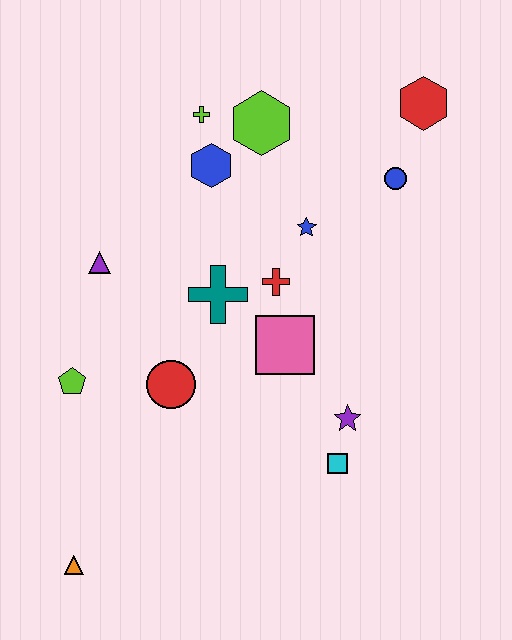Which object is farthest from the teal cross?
The orange triangle is farthest from the teal cross.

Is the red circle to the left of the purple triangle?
No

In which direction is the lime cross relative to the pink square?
The lime cross is above the pink square.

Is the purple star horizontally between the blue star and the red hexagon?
Yes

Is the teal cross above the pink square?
Yes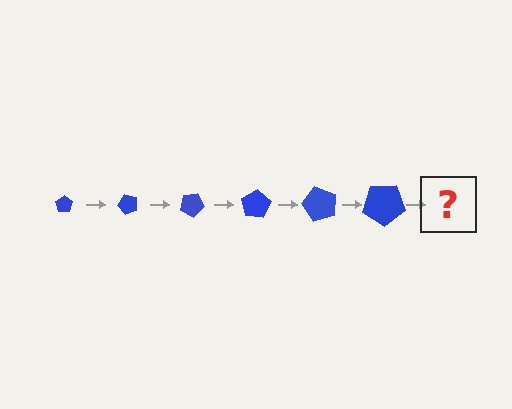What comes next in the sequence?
The next element should be a pentagon, larger than the previous one and rotated 300 degrees from the start.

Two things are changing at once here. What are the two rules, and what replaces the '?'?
The two rules are that the pentagon grows larger each step and it rotates 50 degrees each step. The '?' should be a pentagon, larger than the previous one and rotated 300 degrees from the start.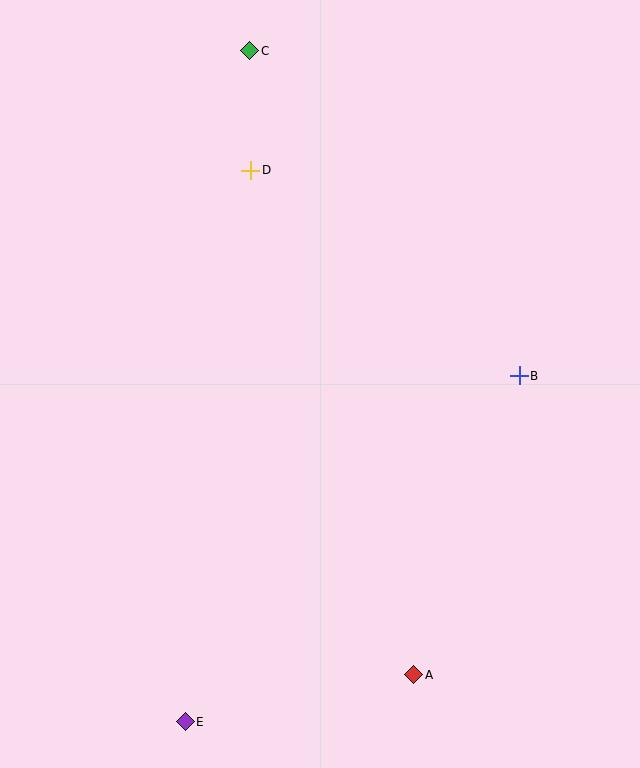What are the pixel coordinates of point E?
Point E is at (185, 722).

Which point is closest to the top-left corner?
Point C is closest to the top-left corner.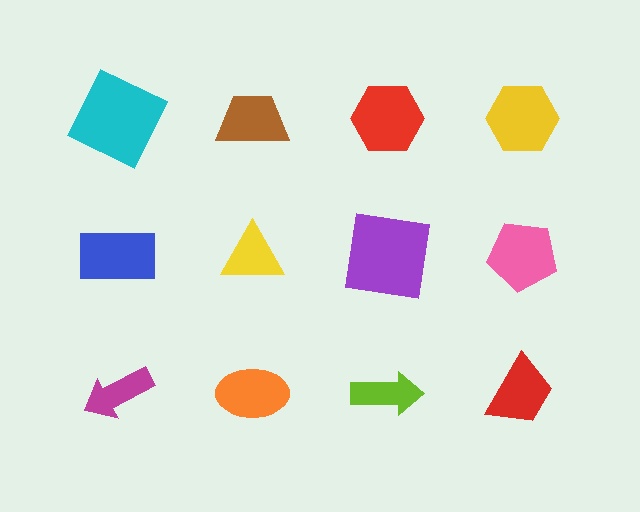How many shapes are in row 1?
4 shapes.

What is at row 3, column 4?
A red trapezoid.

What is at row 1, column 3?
A red hexagon.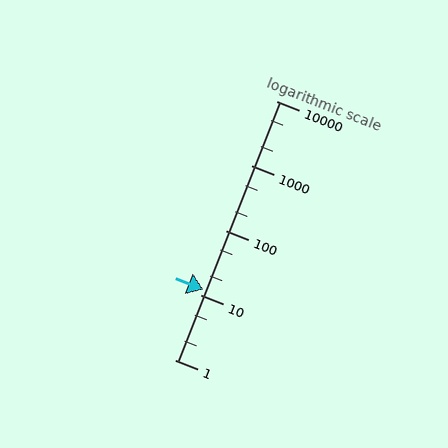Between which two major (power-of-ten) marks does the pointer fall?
The pointer is between 10 and 100.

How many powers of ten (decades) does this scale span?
The scale spans 4 decades, from 1 to 10000.